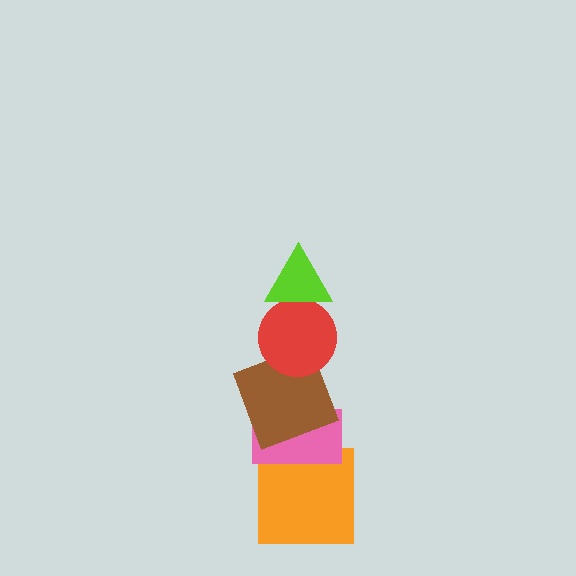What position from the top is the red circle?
The red circle is 2nd from the top.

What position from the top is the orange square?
The orange square is 5th from the top.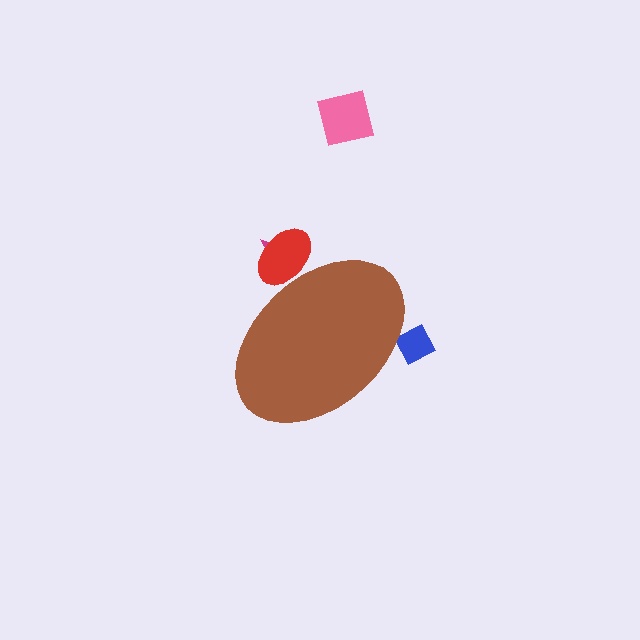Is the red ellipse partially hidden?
Yes, the red ellipse is partially hidden behind the brown ellipse.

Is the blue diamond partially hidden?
Yes, the blue diamond is partially hidden behind the brown ellipse.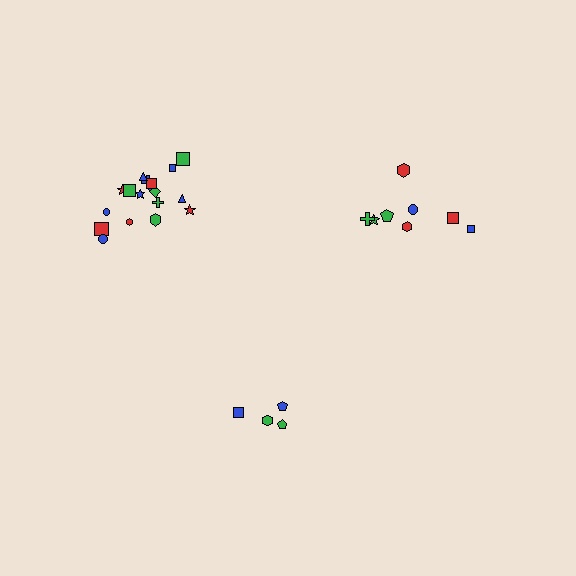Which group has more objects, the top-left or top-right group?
The top-left group.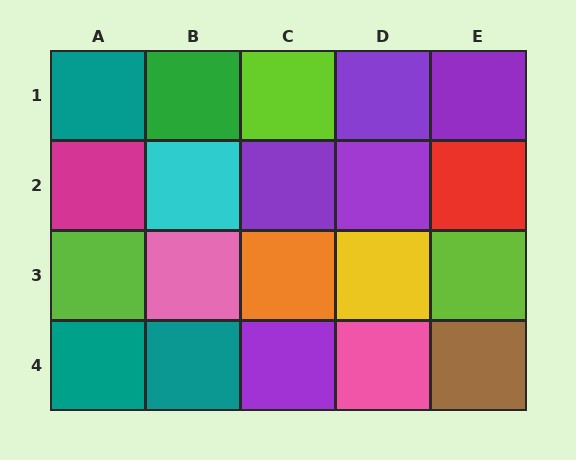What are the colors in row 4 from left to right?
Teal, teal, purple, pink, brown.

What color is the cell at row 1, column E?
Purple.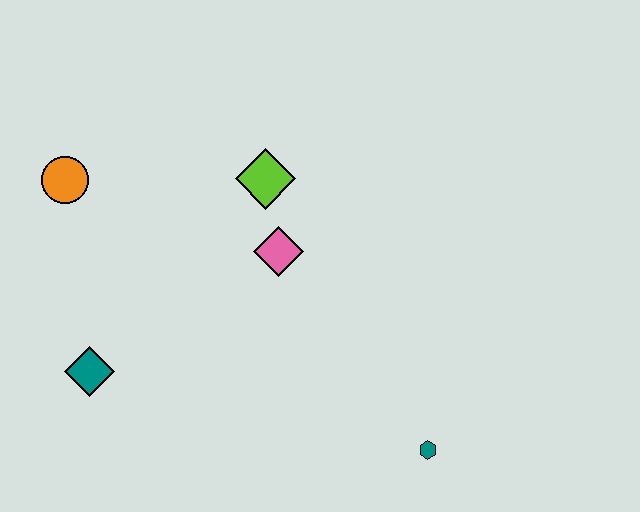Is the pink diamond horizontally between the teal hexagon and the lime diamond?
Yes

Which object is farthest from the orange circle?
The teal hexagon is farthest from the orange circle.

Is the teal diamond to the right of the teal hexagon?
No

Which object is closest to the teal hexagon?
The pink diamond is closest to the teal hexagon.